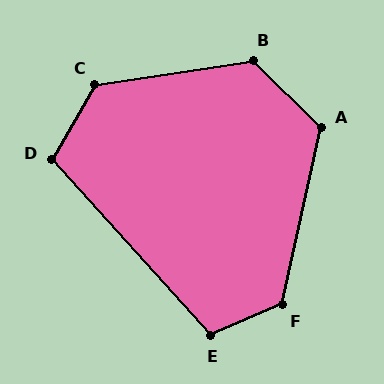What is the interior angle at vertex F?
Approximately 125 degrees (obtuse).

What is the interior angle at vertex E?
Approximately 109 degrees (obtuse).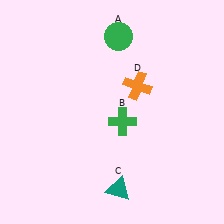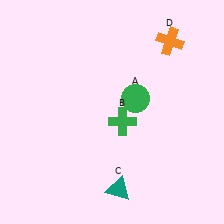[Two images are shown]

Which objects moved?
The objects that moved are: the green circle (A), the orange cross (D).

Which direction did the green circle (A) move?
The green circle (A) moved down.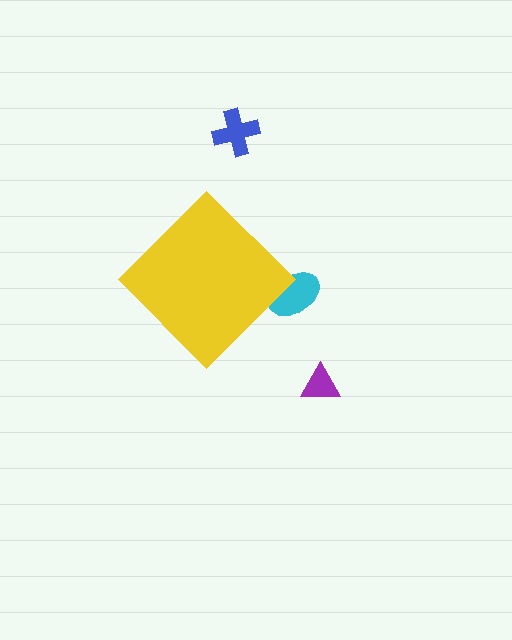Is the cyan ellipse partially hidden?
Yes, the cyan ellipse is partially hidden behind the yellow diamond.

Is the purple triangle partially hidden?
No, the purple triangle is fully visible.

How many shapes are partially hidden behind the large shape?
1 shape is partially hidden.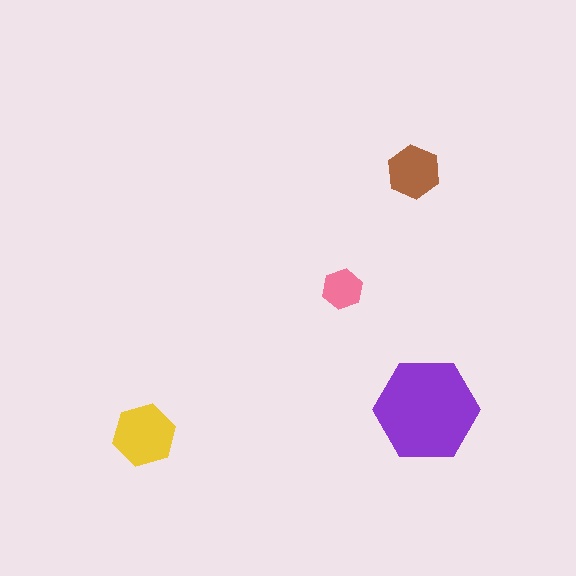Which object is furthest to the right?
The purple hexagon is rightmost.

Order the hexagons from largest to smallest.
the purple one, the yellow one, the brown one, the pink one.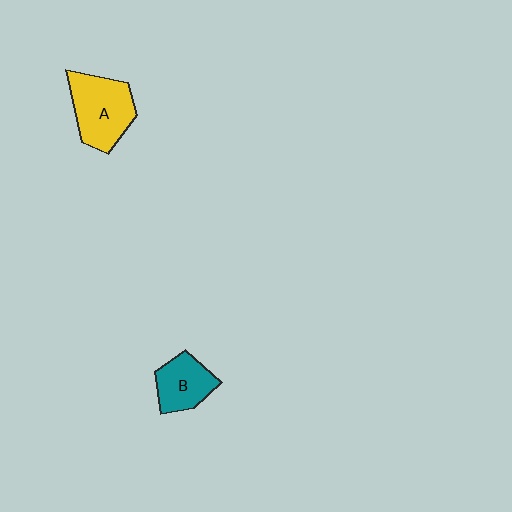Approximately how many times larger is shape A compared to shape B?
Approximately 1.5 times.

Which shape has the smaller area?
Shape B (teal).